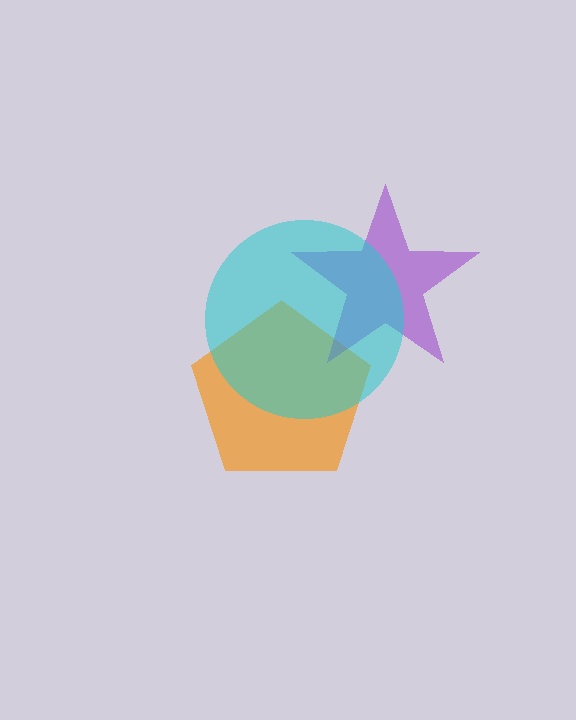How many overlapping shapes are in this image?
There are 3 overlapping shapes in the image.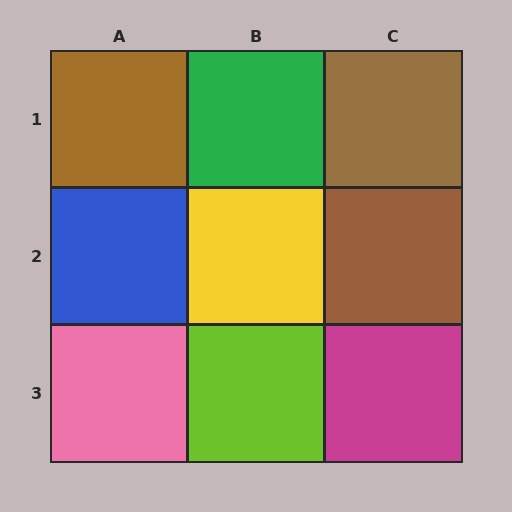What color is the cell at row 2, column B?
Yellow.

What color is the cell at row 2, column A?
Blue.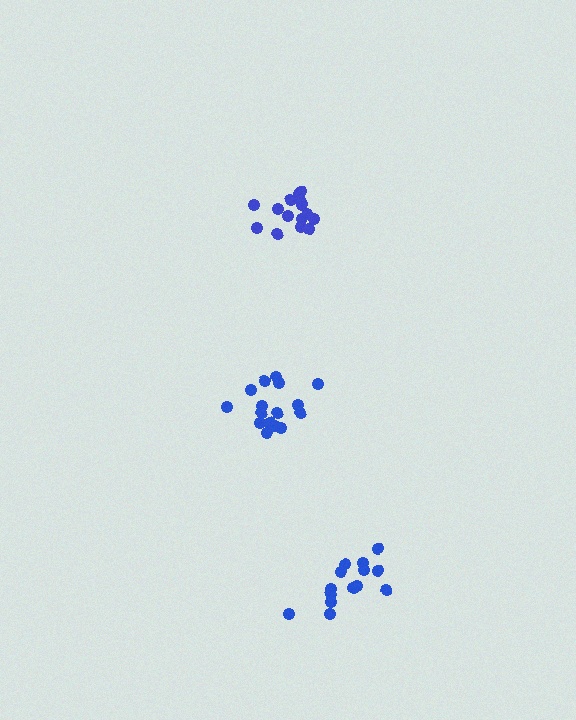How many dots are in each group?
Group 1: 14 dots, Group 2: 15 dots, Group 3: 16 dots (45 total).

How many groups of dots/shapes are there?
There are 3 groups.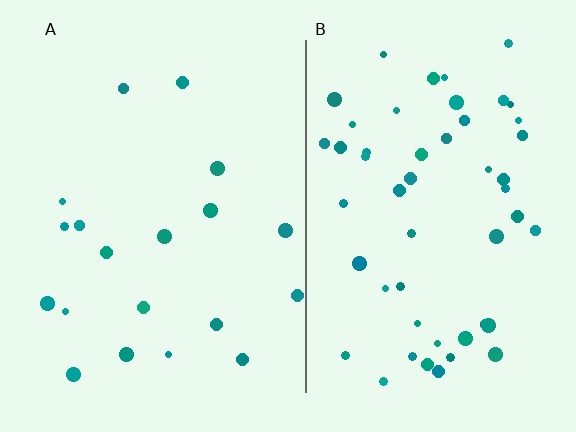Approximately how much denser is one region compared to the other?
Approximately 2.7× — region B over region A.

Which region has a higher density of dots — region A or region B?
B (the right).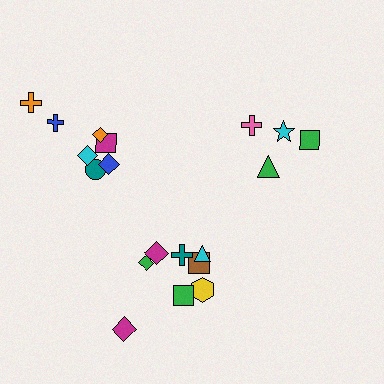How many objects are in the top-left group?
There are 7 objects.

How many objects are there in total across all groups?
There are 19 objects.